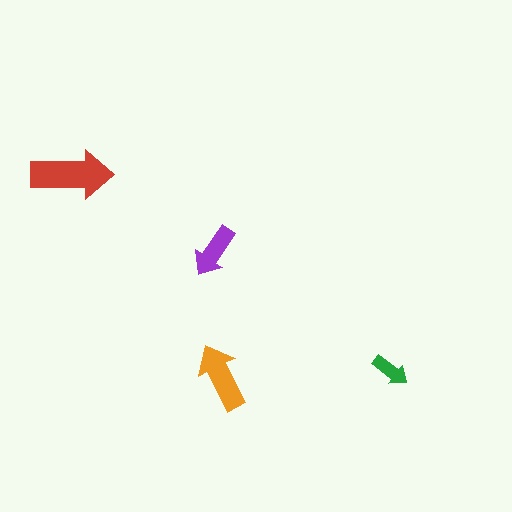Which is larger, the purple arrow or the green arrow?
The purple one.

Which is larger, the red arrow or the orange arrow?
The red one.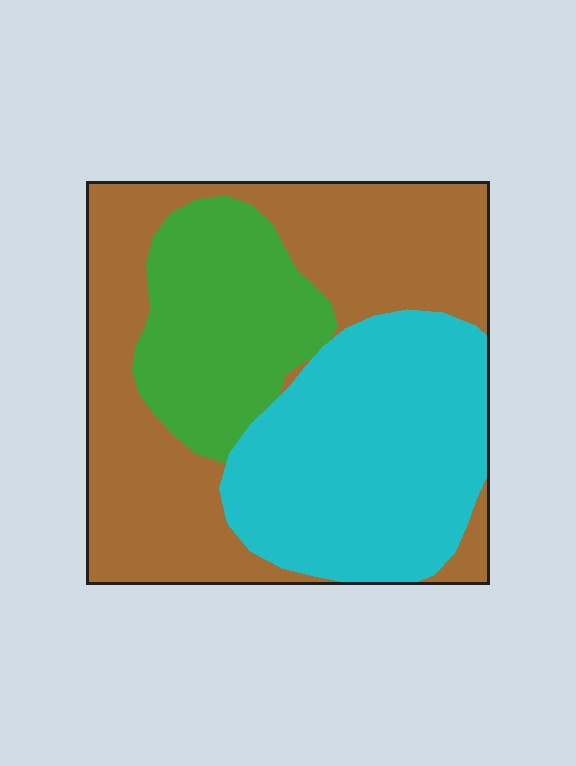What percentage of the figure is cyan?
Cyan covers 35% of the figure.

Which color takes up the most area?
Brown, at roughly 45%.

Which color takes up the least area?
Green, at roughly 20%.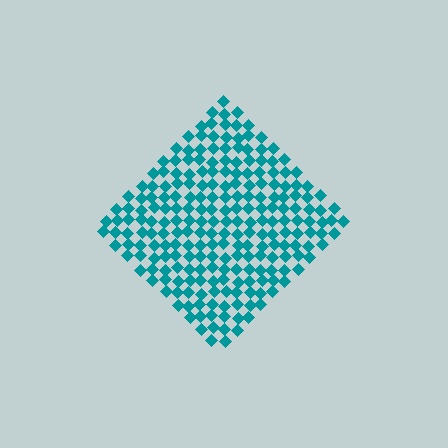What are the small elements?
The small elements are diamonds.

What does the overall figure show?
The overall figure shows a diamond.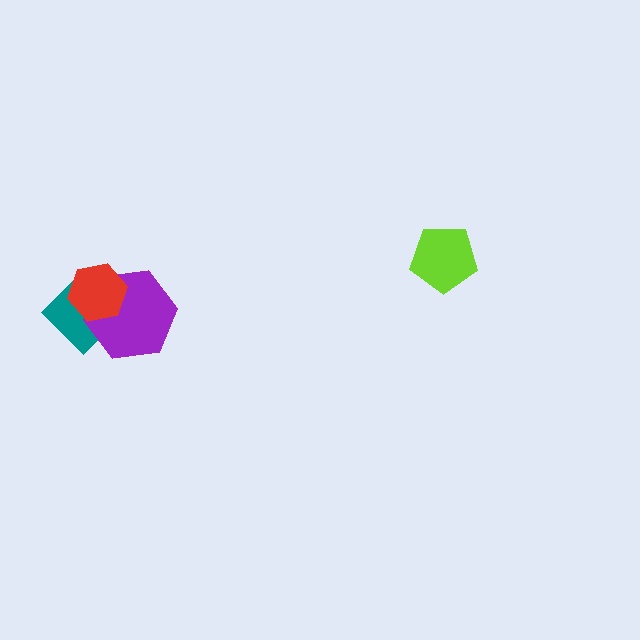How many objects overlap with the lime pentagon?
0 objects overlap with the lime pentagon.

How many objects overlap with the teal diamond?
2 objects overlap with the teal diamond.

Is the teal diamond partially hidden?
Yes, it is partially covered by another shape.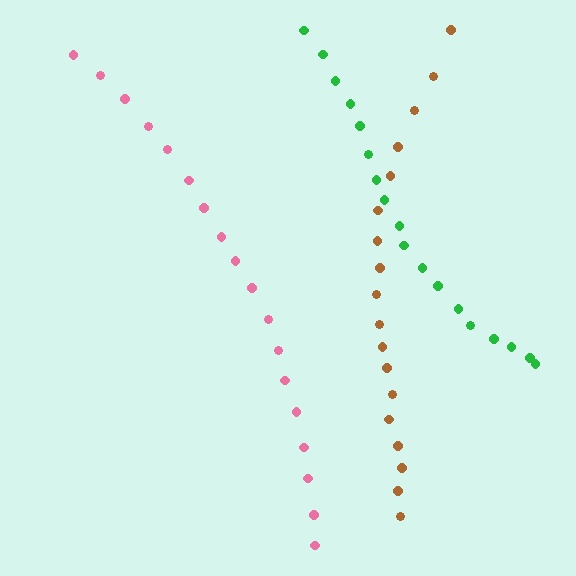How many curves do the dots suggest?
There are 3 distinct paths.